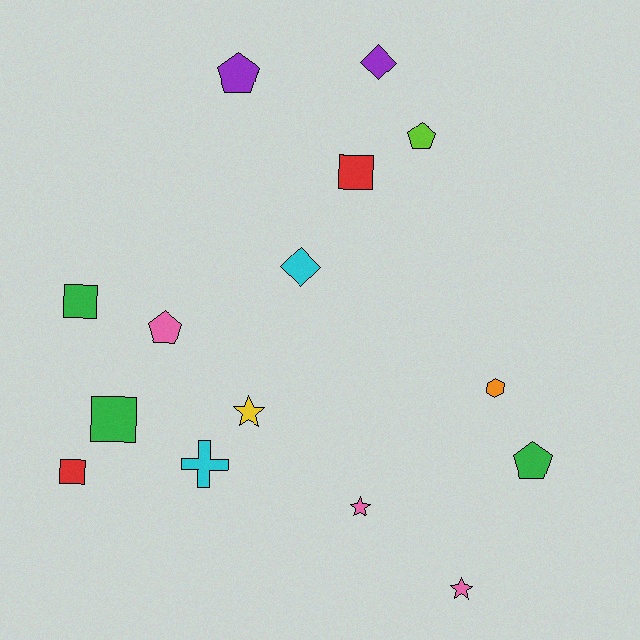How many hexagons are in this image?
There is 1 hexagon.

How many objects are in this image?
There are 15 objects.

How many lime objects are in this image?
There is 1 lime object.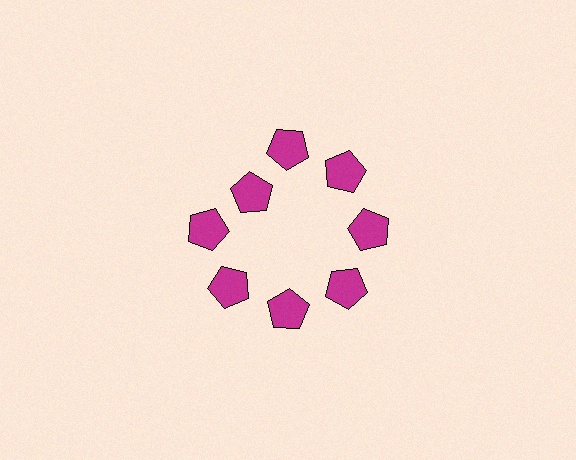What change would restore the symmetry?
The symmetry would be restored by moving it outward, back onto the ring so that all 8 pentagons sit at equal angles and equal distance from the center.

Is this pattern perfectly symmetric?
No. The 8 magenta pentagons are arranged in a ring, but one element near the 10 o'clock position is pulled inward toward the center, breaking the 8-fold rotational symmetry.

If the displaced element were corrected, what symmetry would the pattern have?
It would have 8-fold rotational symmetry — the pattern would map onto itself every 45 degrees.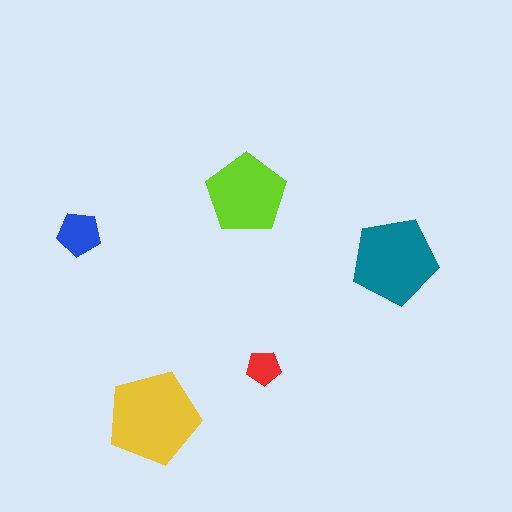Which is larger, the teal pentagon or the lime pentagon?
The teal one.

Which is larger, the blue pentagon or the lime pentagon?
The lime one.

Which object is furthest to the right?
The teal pentagon is rightmost.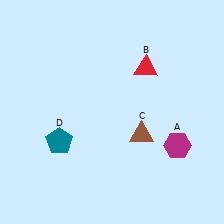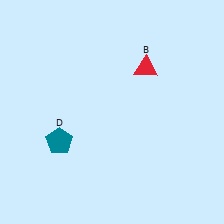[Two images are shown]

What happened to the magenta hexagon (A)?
The magenta hexagon (A) was removed in Image 2. It was in the bottom-right area of Image 1.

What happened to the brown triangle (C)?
The brown triangle (C) was removed in Image 2. It was in the bottom-right area of Image 1.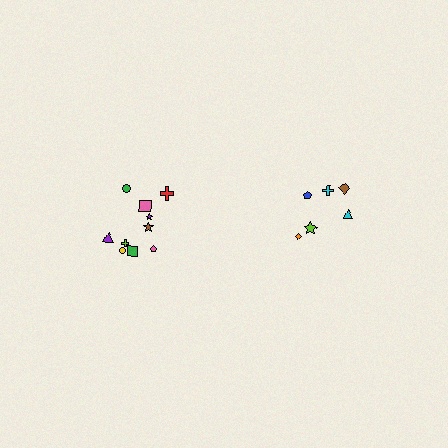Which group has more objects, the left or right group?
The left group.